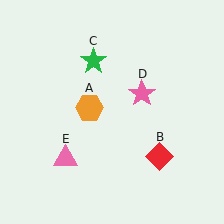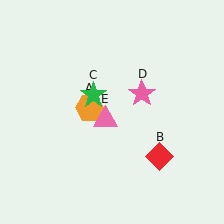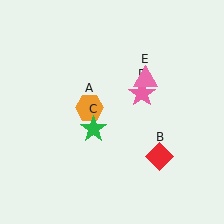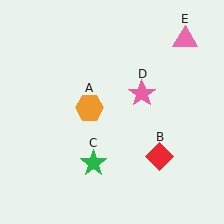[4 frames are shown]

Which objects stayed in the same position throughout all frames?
Orange hexagon (object A) and red diamond (object B) and pink star (object D) remained stationary.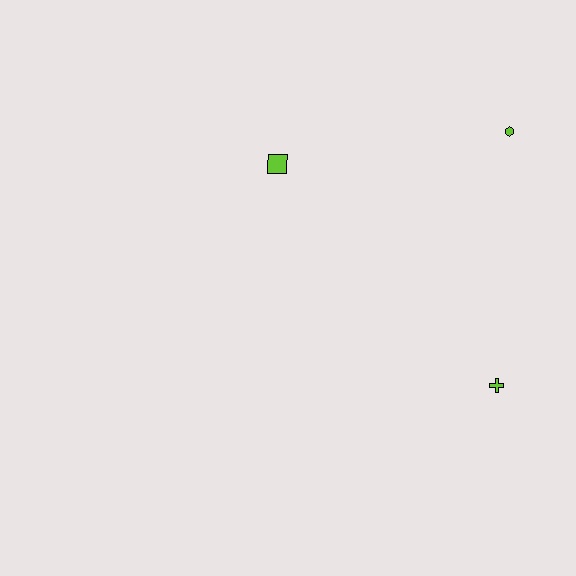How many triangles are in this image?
There are no triangles.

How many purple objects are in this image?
There are no purple objects.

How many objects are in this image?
There are 3 objects.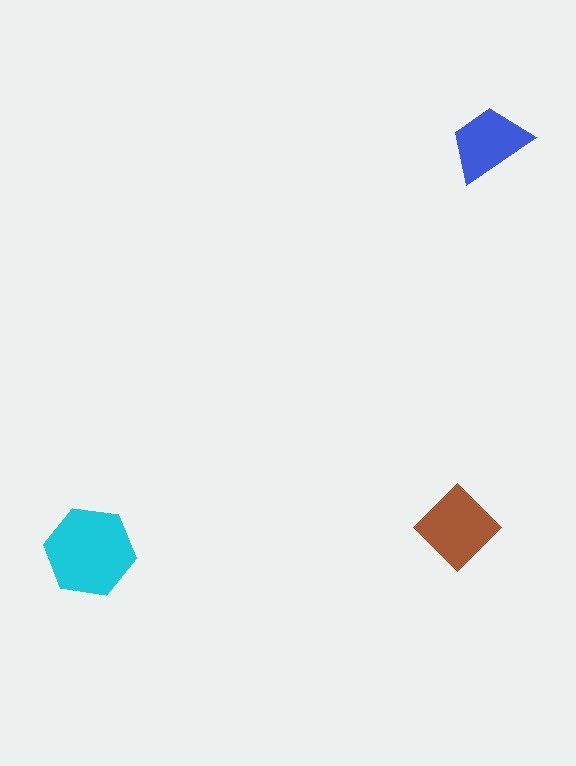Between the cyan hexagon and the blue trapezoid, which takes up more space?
The cyan hexagon.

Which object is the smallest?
The blue trapezoid.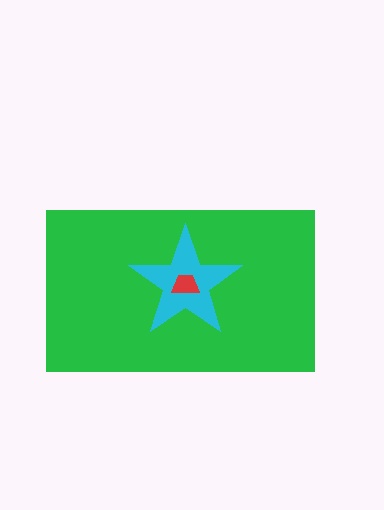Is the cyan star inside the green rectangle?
Yes.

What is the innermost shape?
The red trapezoid.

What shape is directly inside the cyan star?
The red trapezoid.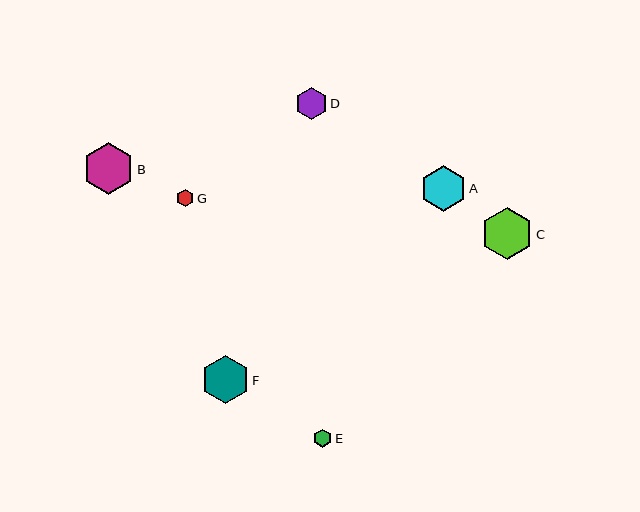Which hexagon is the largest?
Hexagon B is the largest with a size of approximately 52 pixels.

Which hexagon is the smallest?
Hexagon G is the smallest with a size of approximately 18 pixels.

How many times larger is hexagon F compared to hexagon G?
Hexagon F is approximately 2.7 times the size of hexagon G.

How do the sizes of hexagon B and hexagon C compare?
Hexagon B and hexagon C are approximately the same size.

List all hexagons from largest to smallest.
From largest to smallest: B, C, F, A, D, E, G.